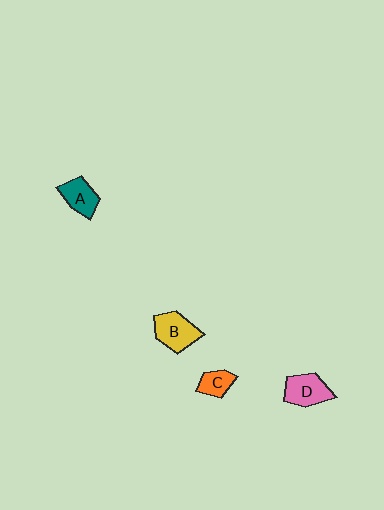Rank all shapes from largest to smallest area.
From largest to smallest: B (yellow), D (pink), A (teal), C (orange).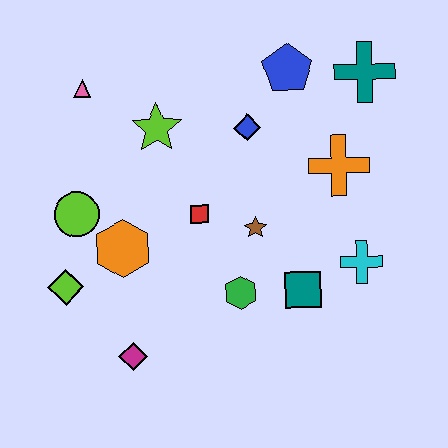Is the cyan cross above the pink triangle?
No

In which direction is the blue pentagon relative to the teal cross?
The blue pentagon is to the left of the teal cross.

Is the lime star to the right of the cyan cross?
No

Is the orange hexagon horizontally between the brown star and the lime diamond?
Yes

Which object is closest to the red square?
The brown star is closest to the red square.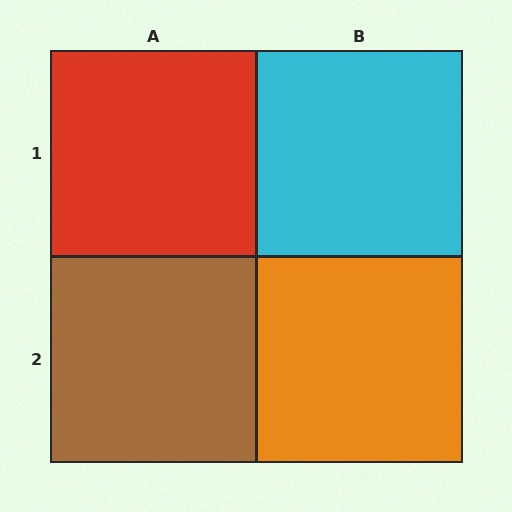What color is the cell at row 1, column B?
Cyan.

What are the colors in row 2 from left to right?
Brown, orange.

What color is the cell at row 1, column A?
Red.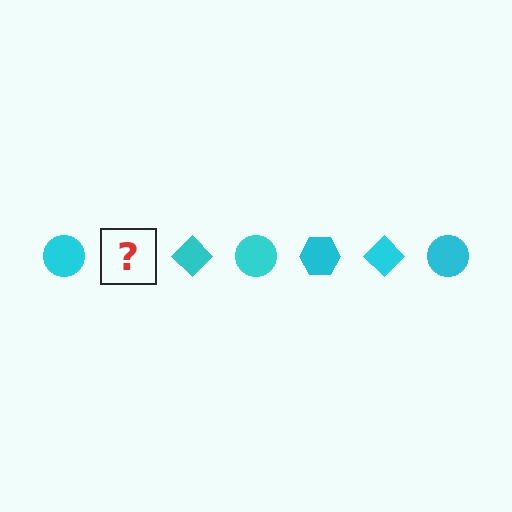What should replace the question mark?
The question mark should be replaced with a cyan hexagon.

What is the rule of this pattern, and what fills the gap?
The rule is that the pattern cycles through circle, hexagon, diamond shapes in cyan. The gap should be filled with a cyan hexagon.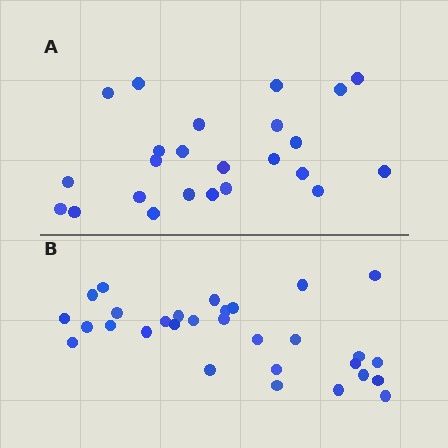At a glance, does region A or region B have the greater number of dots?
Region B (the bottom region) has more dots.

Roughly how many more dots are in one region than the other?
Region B has about 6 more dots than region A.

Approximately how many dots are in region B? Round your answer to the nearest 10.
About 30 dots.